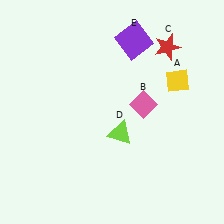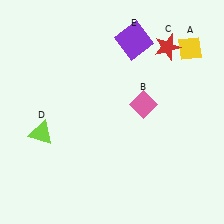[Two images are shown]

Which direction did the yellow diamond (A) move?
The yellow diamond (A) moved up.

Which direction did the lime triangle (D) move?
The lime triangle (D) moved left.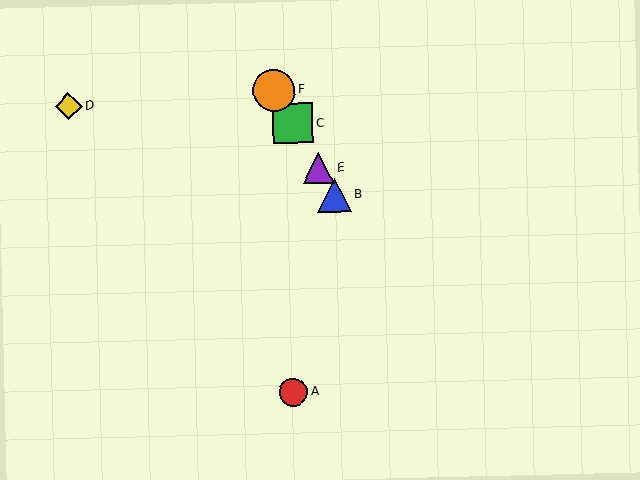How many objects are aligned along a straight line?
4 objects (B, C, E, F) are aligned along a straight line.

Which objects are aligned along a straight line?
Objects B, C, E, F are aligned along a straight line.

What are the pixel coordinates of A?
Object A is at (293, 392).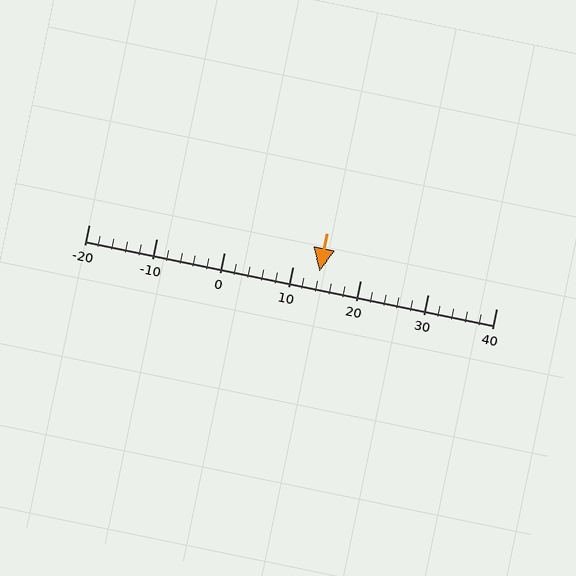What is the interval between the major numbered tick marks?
The major tick marks are spaced 10 units apart.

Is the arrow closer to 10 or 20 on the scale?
The arrow is closer to 10.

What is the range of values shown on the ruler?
The ruler shows values from -20 to 40.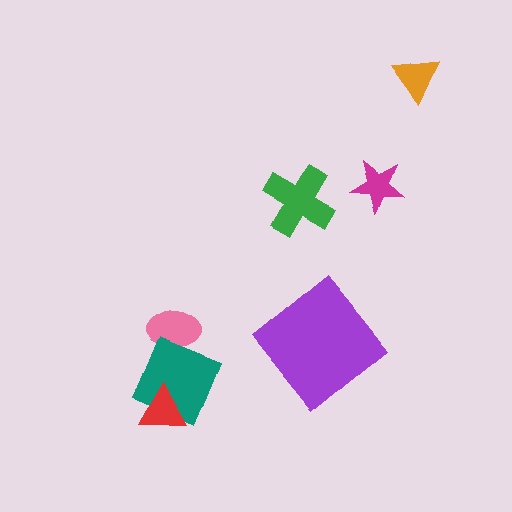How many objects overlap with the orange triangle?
0 objects overlap with the orange triangle.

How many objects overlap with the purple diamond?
0 objects overlap with the purple diamond.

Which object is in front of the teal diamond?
The red triangle is in front of the teal diamond.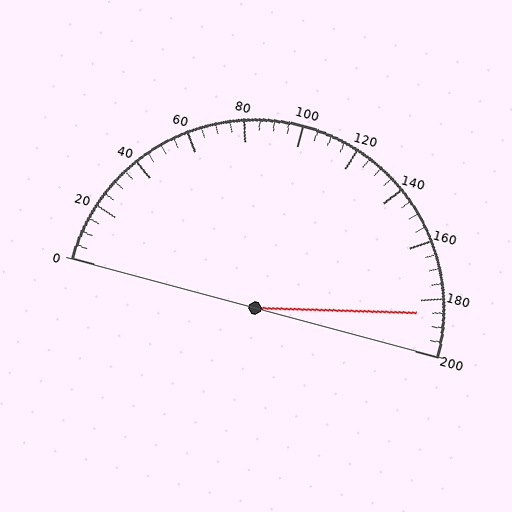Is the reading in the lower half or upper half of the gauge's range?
The reading is in the upper half of the range (0 to 200).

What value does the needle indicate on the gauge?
The needle indicates approximately 185.